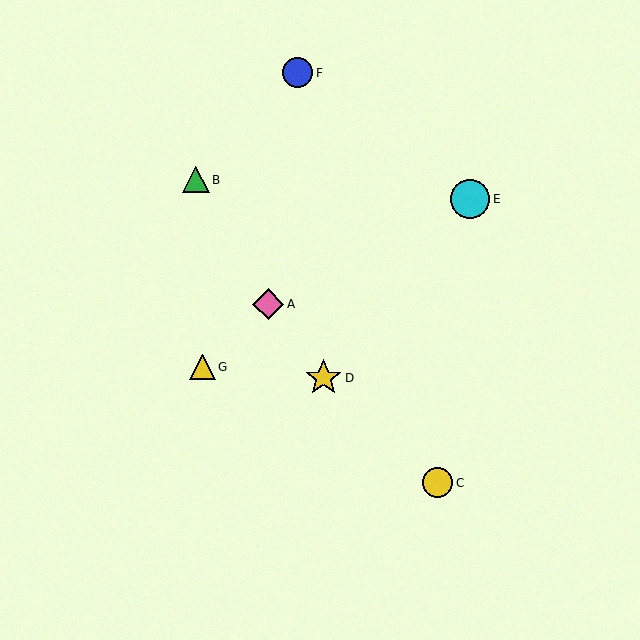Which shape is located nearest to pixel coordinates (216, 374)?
The yellow triangle (labeled G) at (203, 367) is nearest to that location.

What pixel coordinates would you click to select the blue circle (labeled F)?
Click at (298, 73) to select the blue circle F.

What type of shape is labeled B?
Shape B is a green triangle.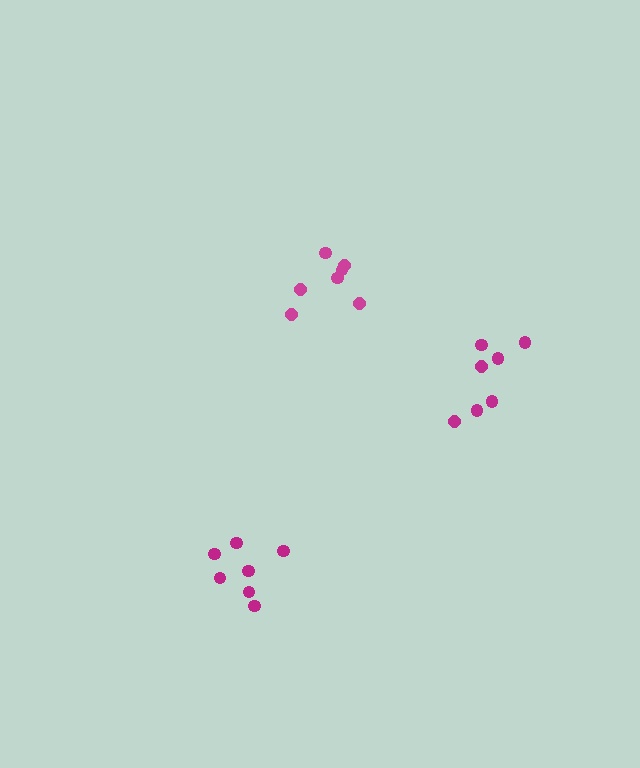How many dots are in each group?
Group 1: 7 dots, Group 2: 7 dots, Group 3: 7 dots (21 total).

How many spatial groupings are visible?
There are 3 spatial groupings.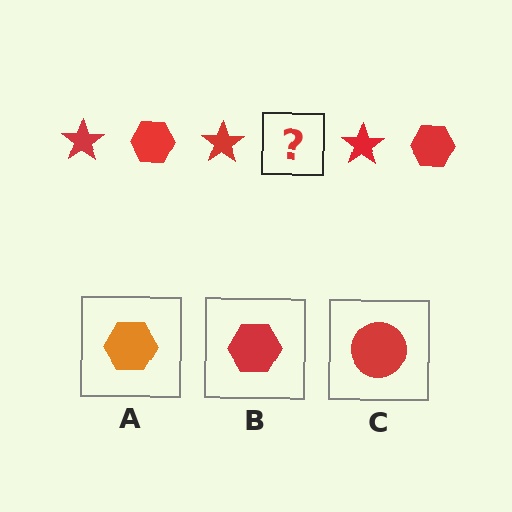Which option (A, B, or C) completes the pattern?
B.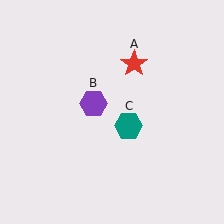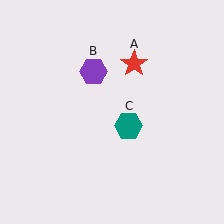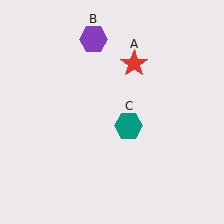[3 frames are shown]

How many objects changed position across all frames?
1 object changed position: purple hexagon (object B).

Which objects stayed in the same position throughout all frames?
Red star (object A) and teal hexagon (object C) remained stationary.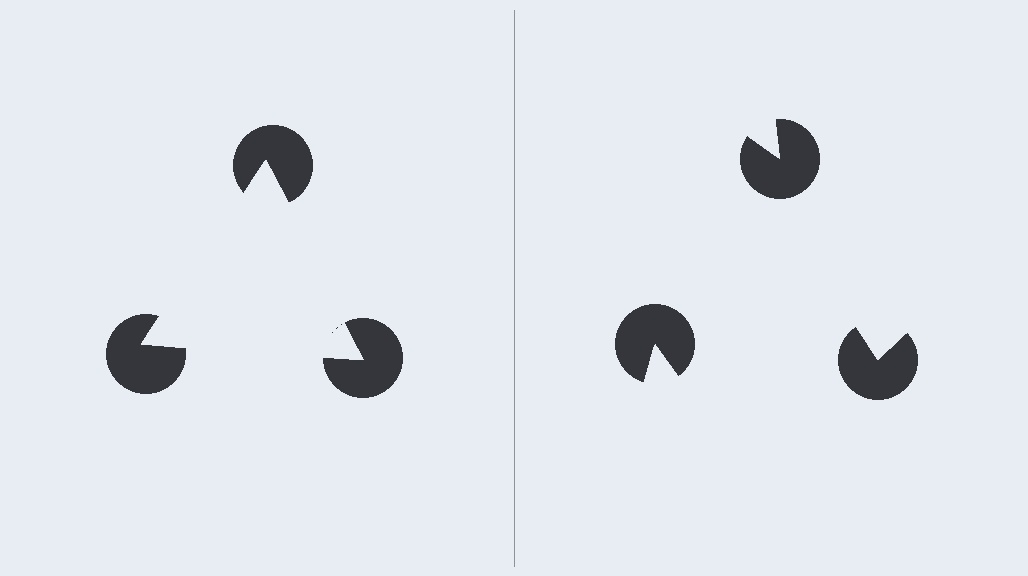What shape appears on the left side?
An illusory triangle.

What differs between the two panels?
The pac-man discs are positioned identically on both sides; only the wedge orientations differ. On the left they align to a triangle; on the right they are misaligned.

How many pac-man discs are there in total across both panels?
6 — 3 on each side.